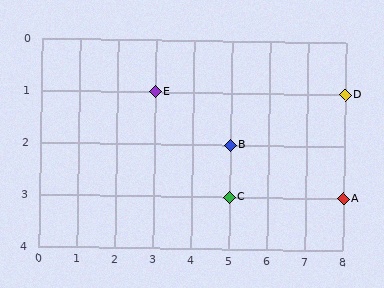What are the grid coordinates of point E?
Point E is at grid coordinates (3, 1).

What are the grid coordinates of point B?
Point B is at grid coordinates (5, 2).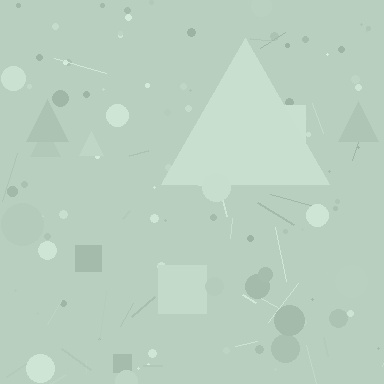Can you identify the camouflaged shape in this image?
The camouflaged shape is a triangle.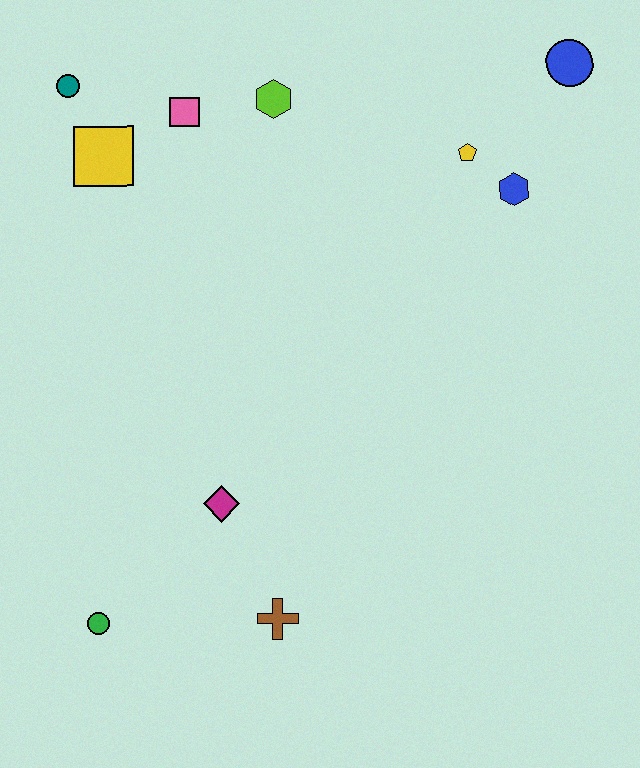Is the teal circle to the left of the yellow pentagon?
Yes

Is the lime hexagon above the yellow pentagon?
Yes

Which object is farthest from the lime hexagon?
The green circle is farthest from the lime hexagon.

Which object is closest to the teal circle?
The yellow square is closest to the teal circle.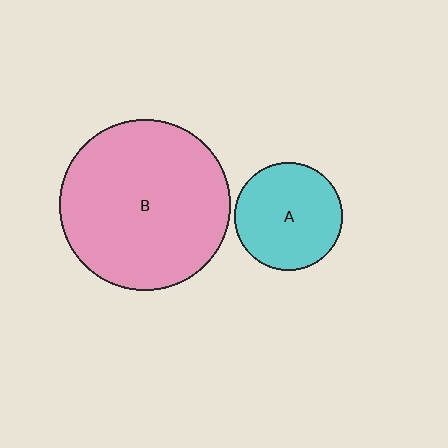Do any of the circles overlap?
No, none of the circles overlap.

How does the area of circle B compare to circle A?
Approximately 2.5 times.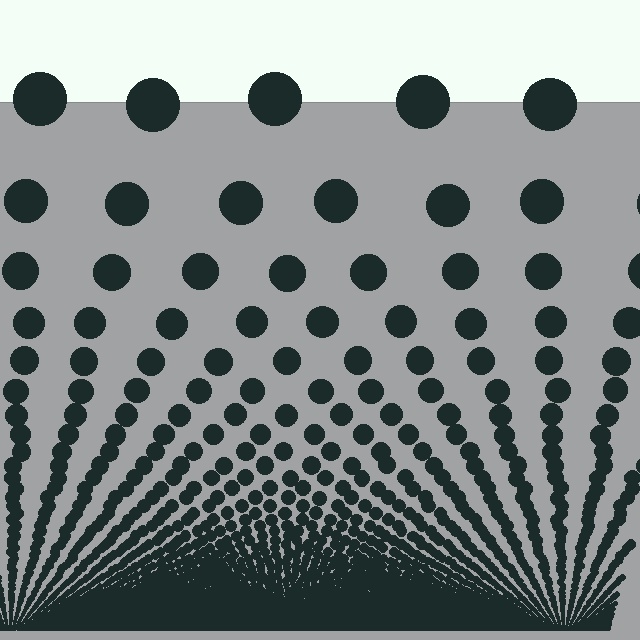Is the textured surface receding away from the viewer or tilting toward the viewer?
The surface appears to tilt toward the viewer. Texture elements get larger and sparser toward the top.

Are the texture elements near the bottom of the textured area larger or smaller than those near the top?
Smaller. The gradient is inverted — elements near the bottom are smaller and denser.